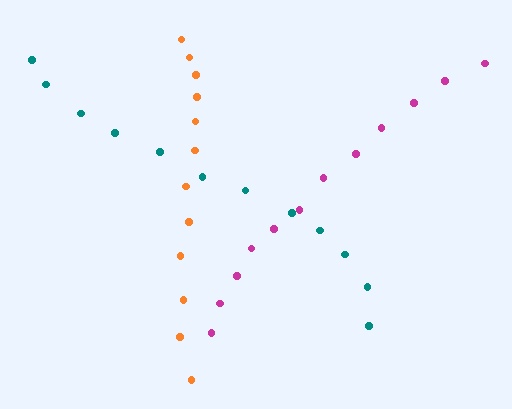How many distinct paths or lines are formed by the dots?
There are 3 distinct paths.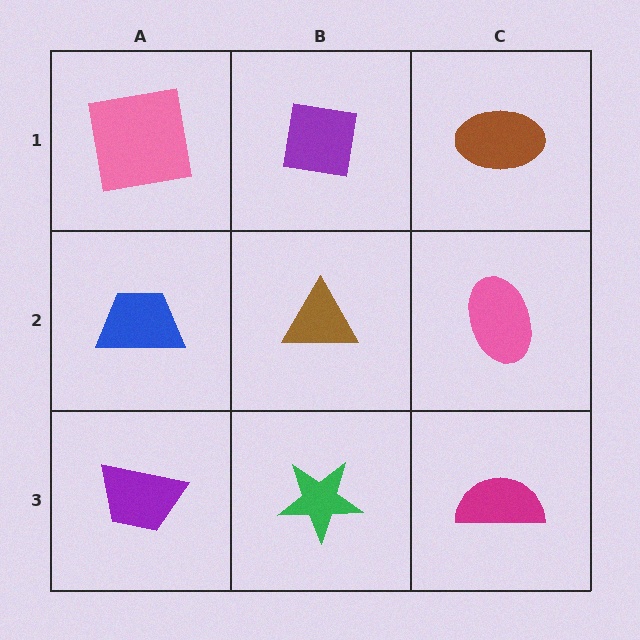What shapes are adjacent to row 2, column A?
A pink square (row 1, column A), a purple trapezoid (row 3, column A), a brown triangle (row 2, column B).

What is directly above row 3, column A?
A blue trapezoid.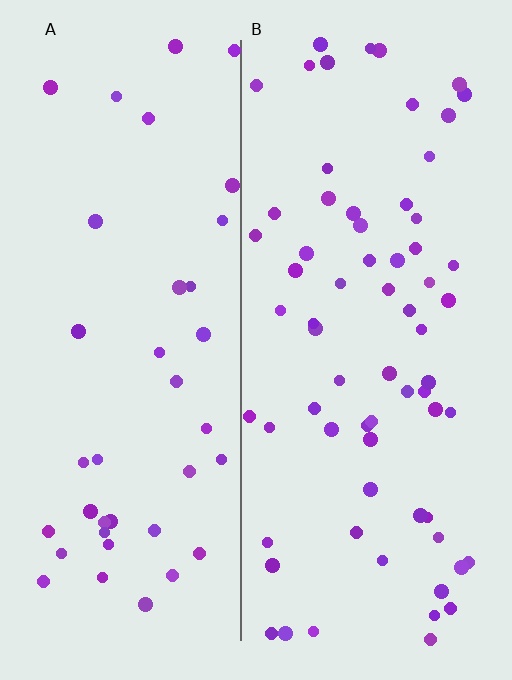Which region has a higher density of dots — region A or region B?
B (the right).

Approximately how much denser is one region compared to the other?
Approximately 1.8× — region B over region A.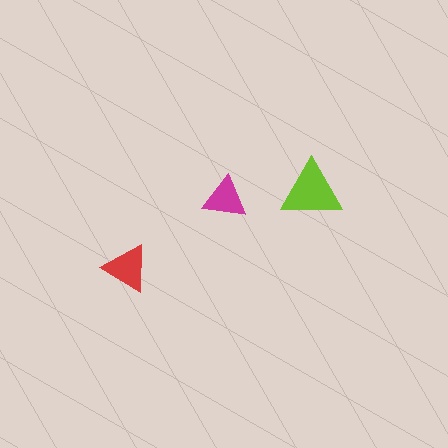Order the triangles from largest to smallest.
the lime one, the red one, the magenta one.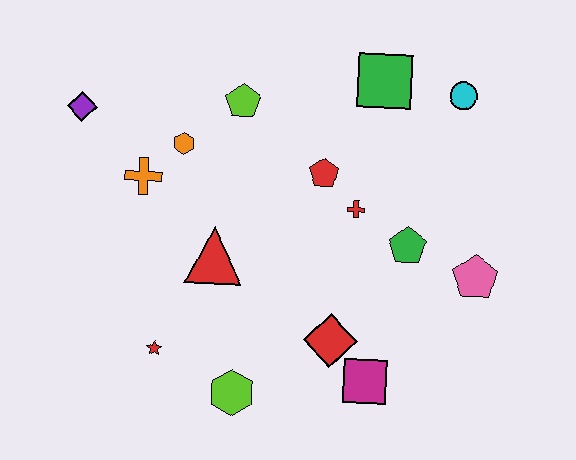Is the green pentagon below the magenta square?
No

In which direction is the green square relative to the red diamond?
The green square is above the red diamond.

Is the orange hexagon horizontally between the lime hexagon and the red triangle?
No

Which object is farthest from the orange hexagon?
The pink pentagon is farthest from the orange hexagon.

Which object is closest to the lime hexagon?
The red star is closest to the lime hexagon.